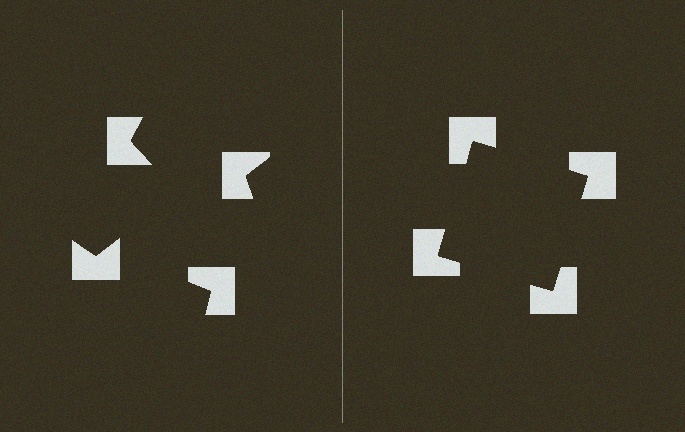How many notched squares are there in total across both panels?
8 — 4 on each side.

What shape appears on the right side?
An illusory square.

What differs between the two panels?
The notched squares are positioned identically on both sides; only the wedge orientations differ. On the right they align to a square; on the left they are misaligned.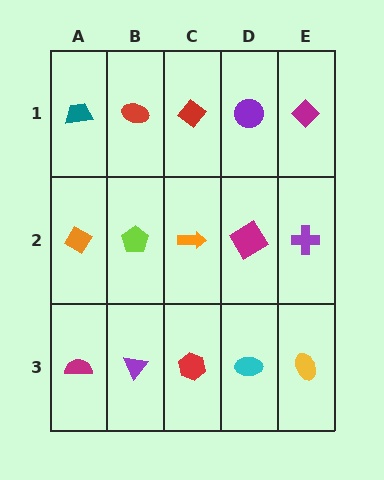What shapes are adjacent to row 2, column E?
A magenta diamond (row 1, column E), a yellow ellipse (row 3, column E), a magenta diamond (row 2, column D).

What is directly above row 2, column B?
A red ellipse.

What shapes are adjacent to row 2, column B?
A red ellipse (row 1, column B), a purple triangle (row 3, column B), an orange diamond (row 2, column A), an orange arrow (row 2, column C).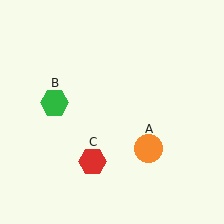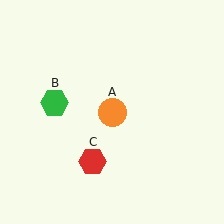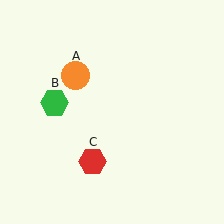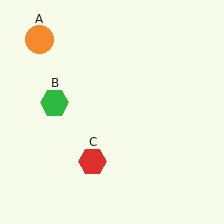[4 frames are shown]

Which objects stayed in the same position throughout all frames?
Green hexagon (object B) and red hexagon (object C) remained stationary.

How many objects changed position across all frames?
1 object changed position: orange circle (object A).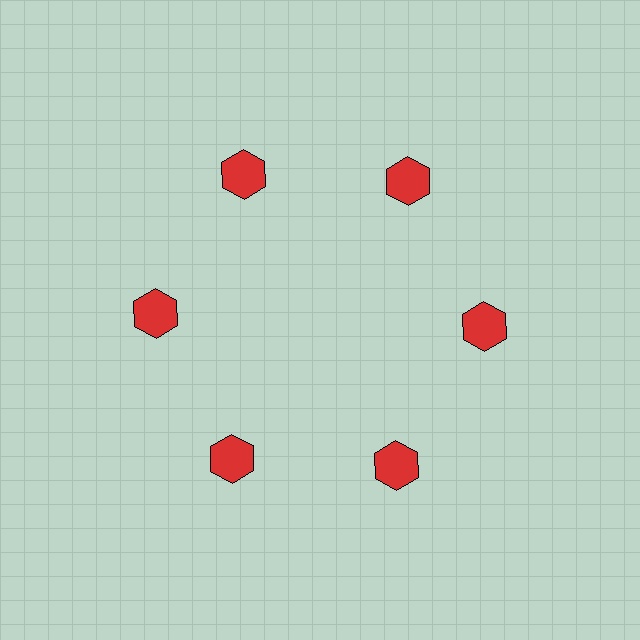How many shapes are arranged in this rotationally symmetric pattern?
There are 6 shapes, arranged in 6 groups of 1.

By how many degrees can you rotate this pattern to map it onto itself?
The pattern maps onto itself every 60 degrees of rotation.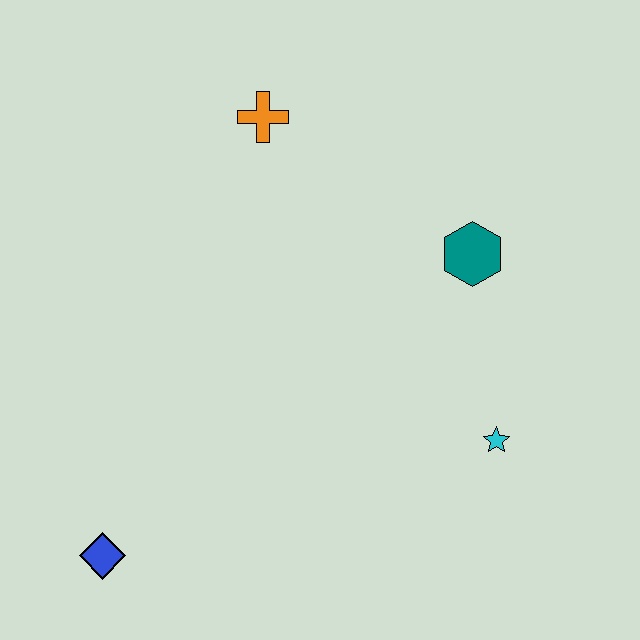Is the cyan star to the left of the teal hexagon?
No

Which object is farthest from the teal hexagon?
The blue diamond is farthest from the teal hexagon.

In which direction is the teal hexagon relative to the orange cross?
The teal hexagon is to the right of the orange cross.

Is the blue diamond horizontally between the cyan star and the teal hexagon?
No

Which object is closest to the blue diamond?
The cyan star is closest to the blue diamond.